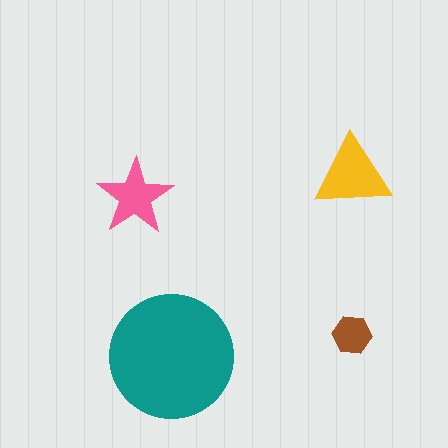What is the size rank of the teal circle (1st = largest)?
1st.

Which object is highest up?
The yellow triangle is topmost.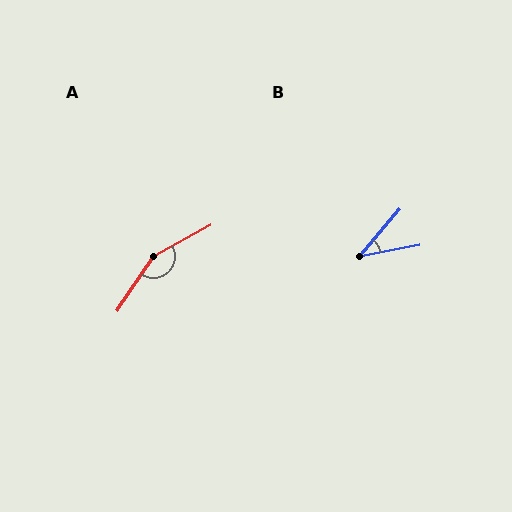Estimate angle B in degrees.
Approximately 39 degrees.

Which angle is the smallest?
B, at approximately 39 degrees.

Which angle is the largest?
A, at approximately 152 degrees.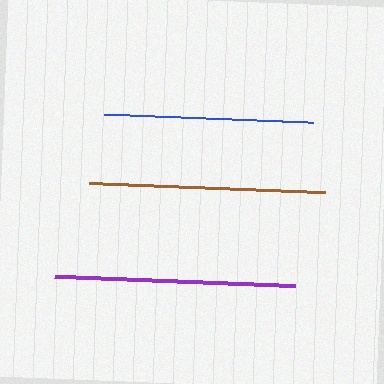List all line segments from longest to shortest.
From longest to shortest: purple, brown, blue.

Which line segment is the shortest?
The blue line is the shortest at approximately 209 pixels.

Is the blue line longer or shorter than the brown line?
The brown line is longer than the blue line.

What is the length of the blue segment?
The blue segment is approximately 209 pixels long.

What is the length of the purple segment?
The purple segment is approximately 241 pixels long.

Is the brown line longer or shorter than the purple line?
The purple line is longer than the brown line.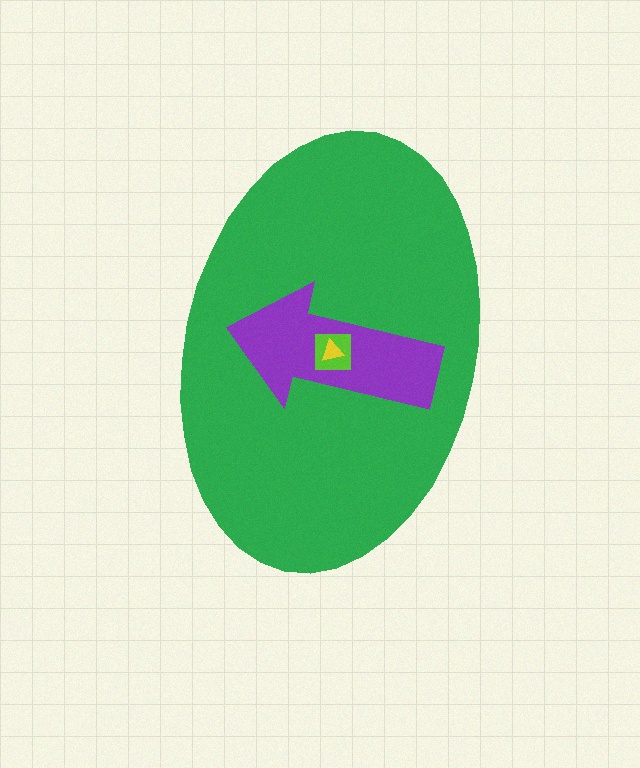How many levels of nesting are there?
4.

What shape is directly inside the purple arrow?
The lime square.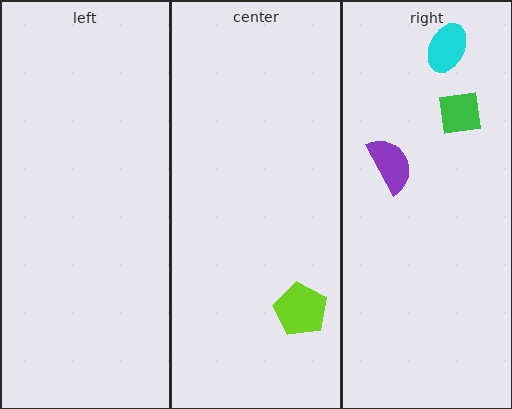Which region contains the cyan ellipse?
The right region.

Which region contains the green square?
The right region.